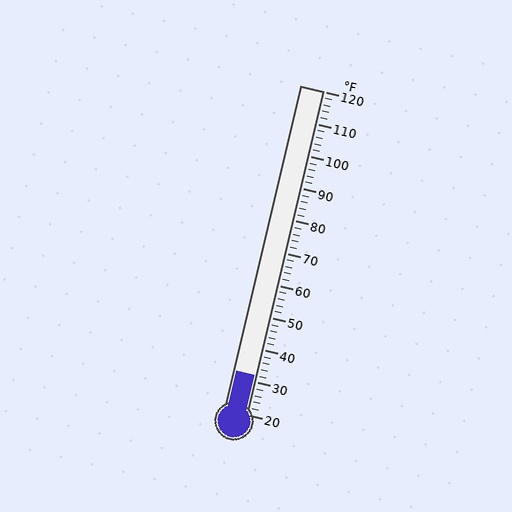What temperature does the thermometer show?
The thermometer shows approximately 32°F.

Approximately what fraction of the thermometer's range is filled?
The thermometer is filled to approximately 10% of its range.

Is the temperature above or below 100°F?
The temperature is below 100°F.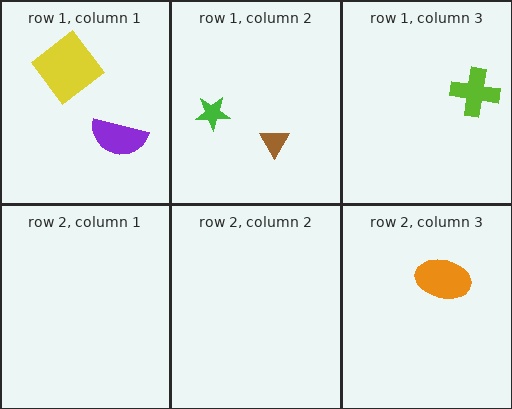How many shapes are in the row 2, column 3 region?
1.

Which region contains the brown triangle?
The row 1, column 2 region.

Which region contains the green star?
The row 1, column 2 region.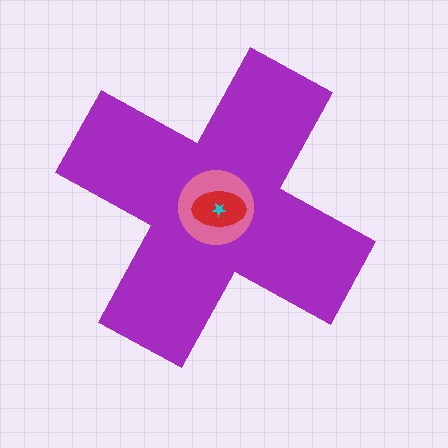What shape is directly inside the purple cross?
The pink circle.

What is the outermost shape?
The purple cross.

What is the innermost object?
The cyan star.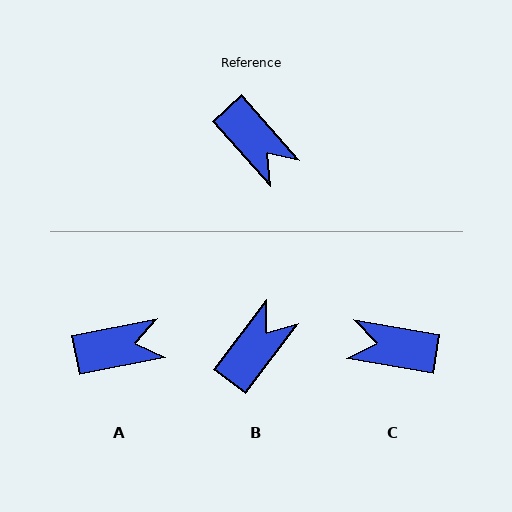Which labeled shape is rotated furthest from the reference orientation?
C, about 141 degrees away.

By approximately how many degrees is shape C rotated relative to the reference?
Approximately 141 degrees clockwise.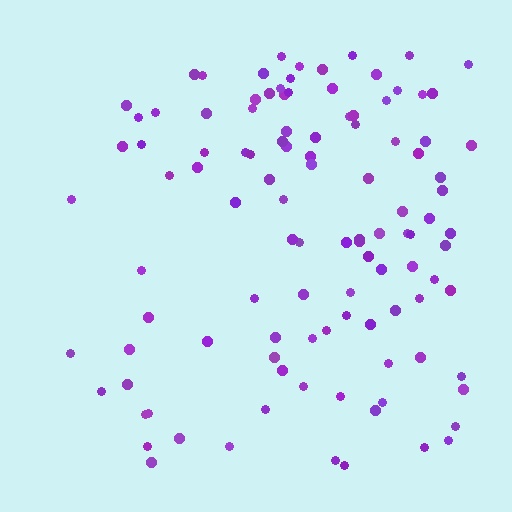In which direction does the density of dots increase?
From left to right, with the right side densest.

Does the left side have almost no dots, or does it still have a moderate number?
Still a moderate number, just noticeably fewer than the right.